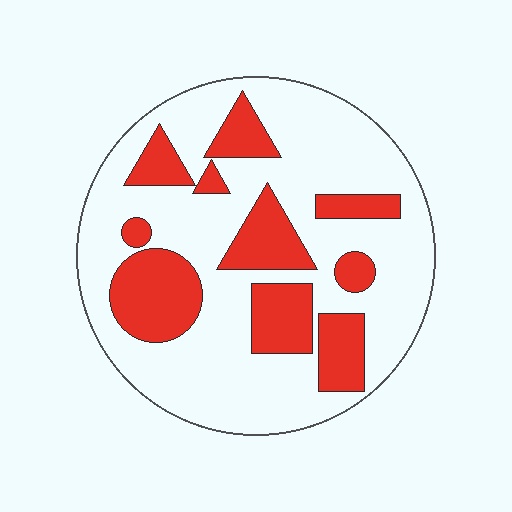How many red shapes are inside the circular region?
10.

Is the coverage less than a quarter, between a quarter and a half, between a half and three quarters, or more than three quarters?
Between a quarter and a half.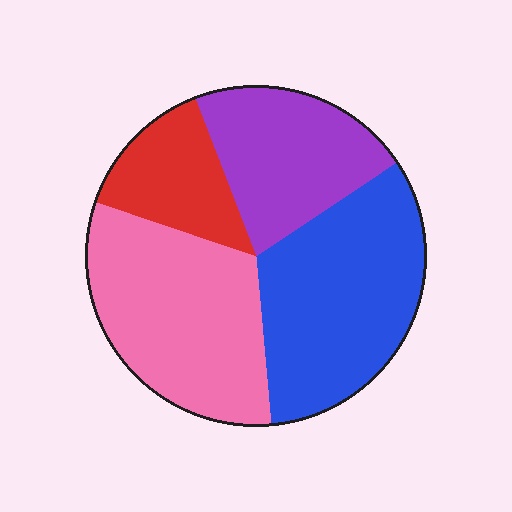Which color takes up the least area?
Red, at roughly 15%.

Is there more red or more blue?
Blue.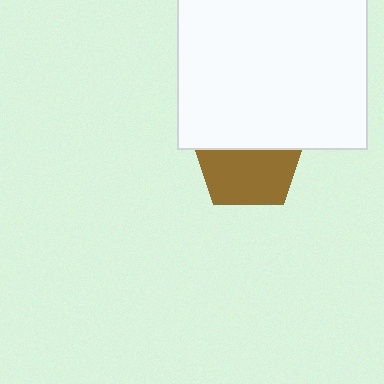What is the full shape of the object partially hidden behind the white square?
The partially hidden object is a brown pentagon.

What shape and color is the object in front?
The object in front is a white square.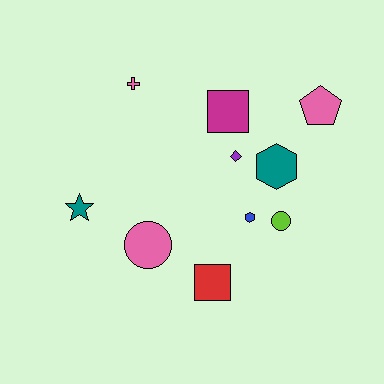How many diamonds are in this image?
There is 1 diamond.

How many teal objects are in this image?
There are 2 teal objects.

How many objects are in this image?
There are 10 objects.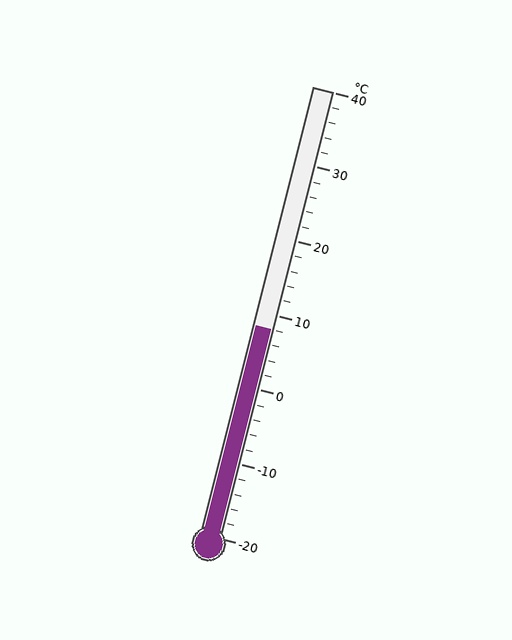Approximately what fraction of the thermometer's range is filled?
The thermometer is filled to approximately 45% of its range.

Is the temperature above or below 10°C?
The temperature is below 10°C.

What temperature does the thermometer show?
The thermometer shows approximately 8°C.